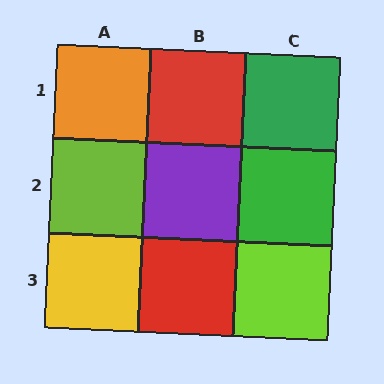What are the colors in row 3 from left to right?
Yellow, red, lime.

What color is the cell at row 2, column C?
Green.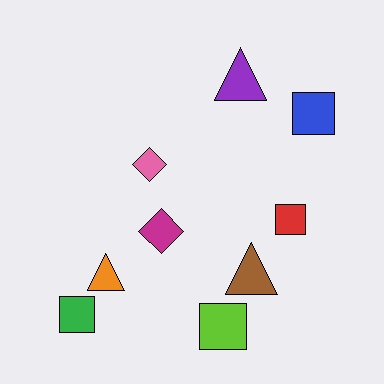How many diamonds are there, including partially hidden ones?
There are 2 diamonds.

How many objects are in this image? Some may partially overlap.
There are 9 objects.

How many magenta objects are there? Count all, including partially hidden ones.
There is 1 magenta object.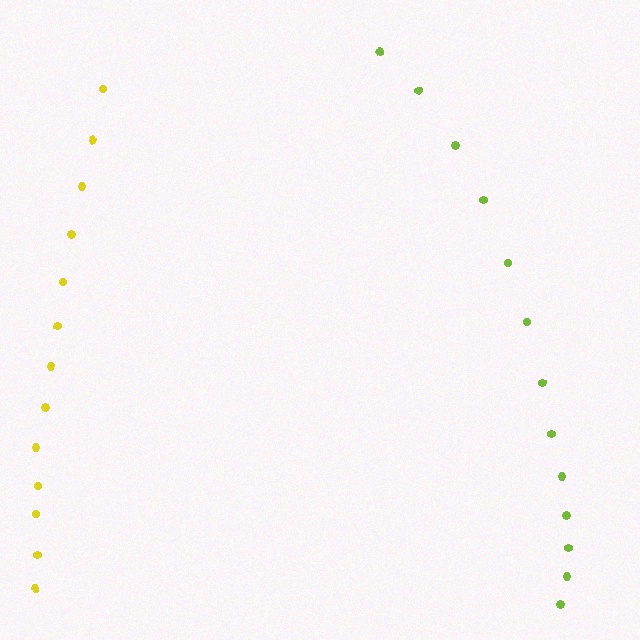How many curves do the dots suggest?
There are 2 distinct paths.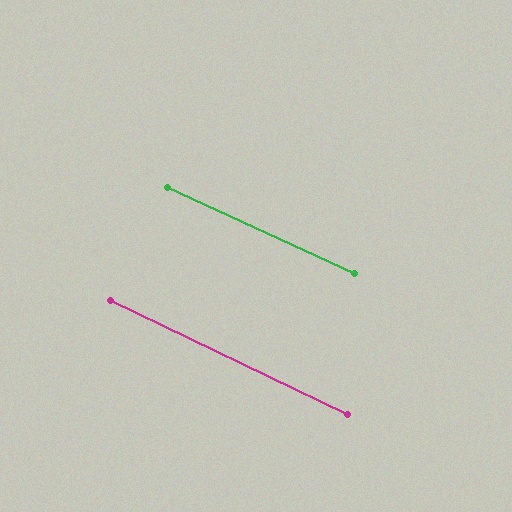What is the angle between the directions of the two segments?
Approximately 1 degree.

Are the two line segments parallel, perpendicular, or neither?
Parallel — their directions differ by only 1.0°.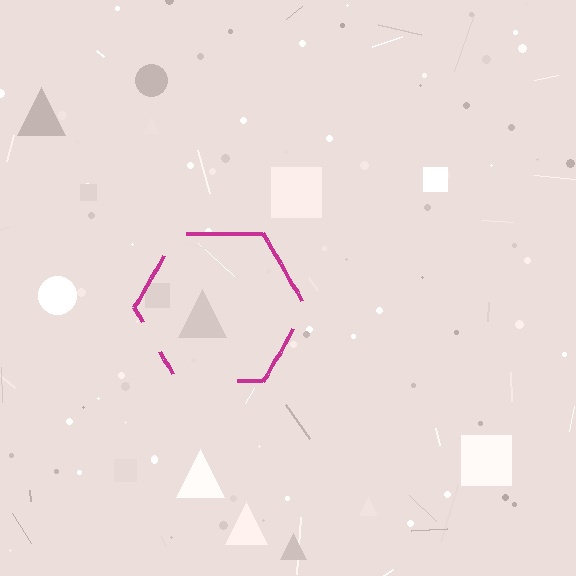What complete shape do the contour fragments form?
The contour fragments form a hexagon.